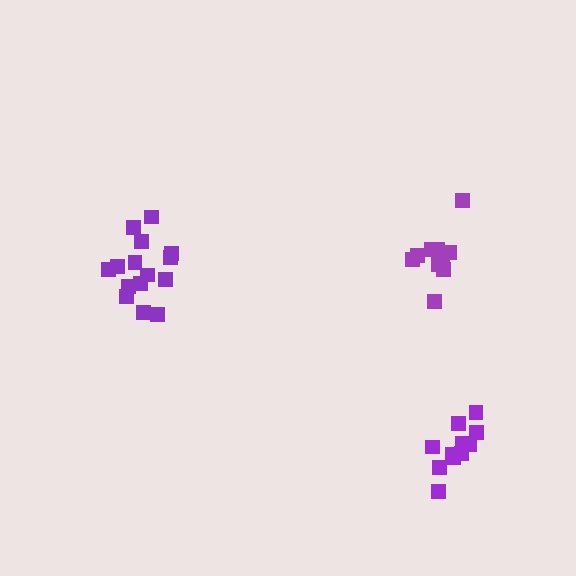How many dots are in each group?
Group 1: 11 dots, Group 2: 15 dots, Group 3: 10 dots (36 total).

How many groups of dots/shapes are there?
There are 3 groups.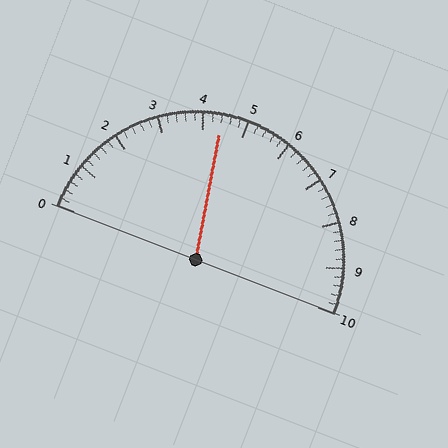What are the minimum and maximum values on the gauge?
The gauge ranges from 0 to 10.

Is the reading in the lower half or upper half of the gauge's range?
The reading is in the lower half of the range (0 to 10).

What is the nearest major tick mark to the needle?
The nearest major tick mark is 4.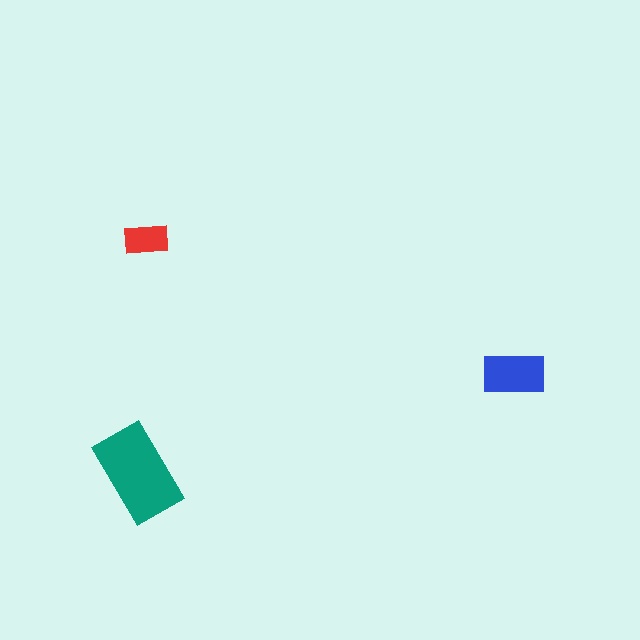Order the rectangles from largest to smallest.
the teal one, the blue one, the red one.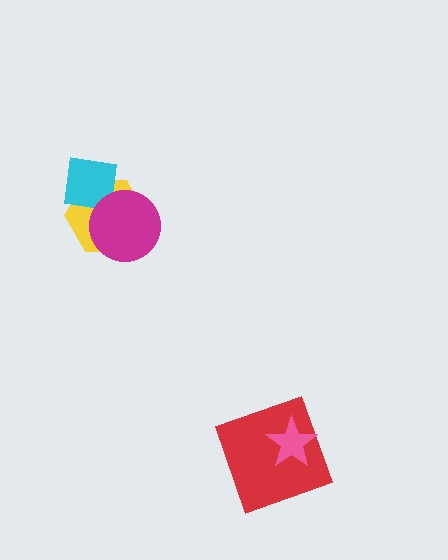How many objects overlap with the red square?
1 object overlaps with the red square.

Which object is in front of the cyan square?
The magenta circle is in front of the cyan square.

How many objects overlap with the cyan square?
2 objects overlap with the cyan square.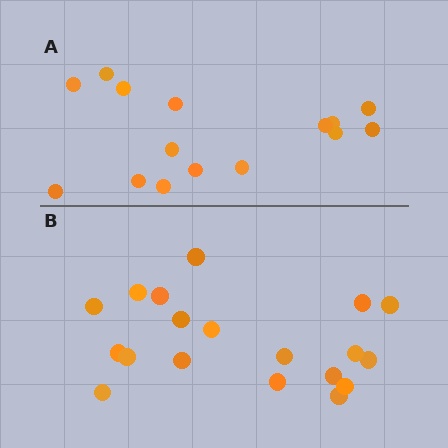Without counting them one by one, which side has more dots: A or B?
Region B (the bottom region) has more dots.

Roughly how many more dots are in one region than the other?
Region B has about 4 more dots than region A.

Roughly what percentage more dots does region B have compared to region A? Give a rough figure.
About 25% more.